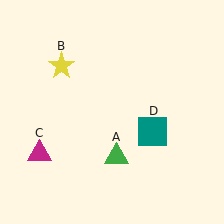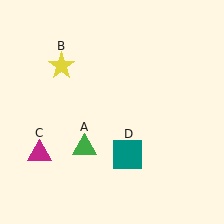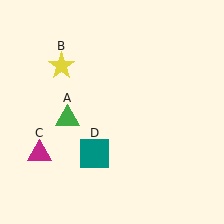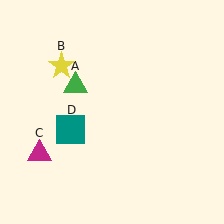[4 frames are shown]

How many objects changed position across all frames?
2 objects changed position: green triangle (object A), teal square (object D).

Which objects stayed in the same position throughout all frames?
Yellow star (object B) and magenta triangle (object C) remained stationary.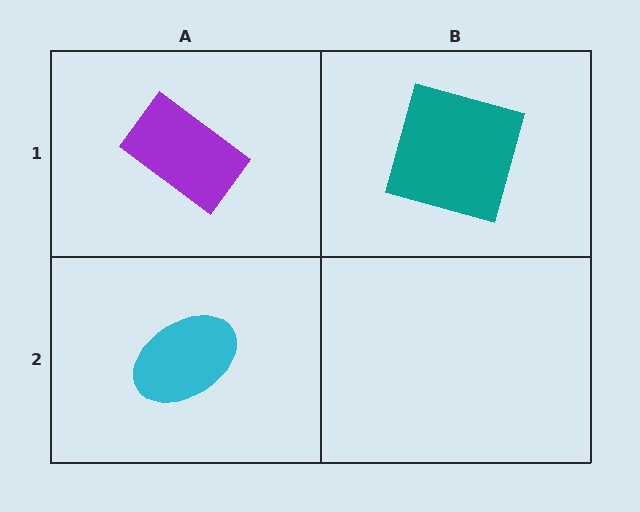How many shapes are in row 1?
2 shapes.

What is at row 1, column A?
A purple rectangle.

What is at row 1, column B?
A teal square.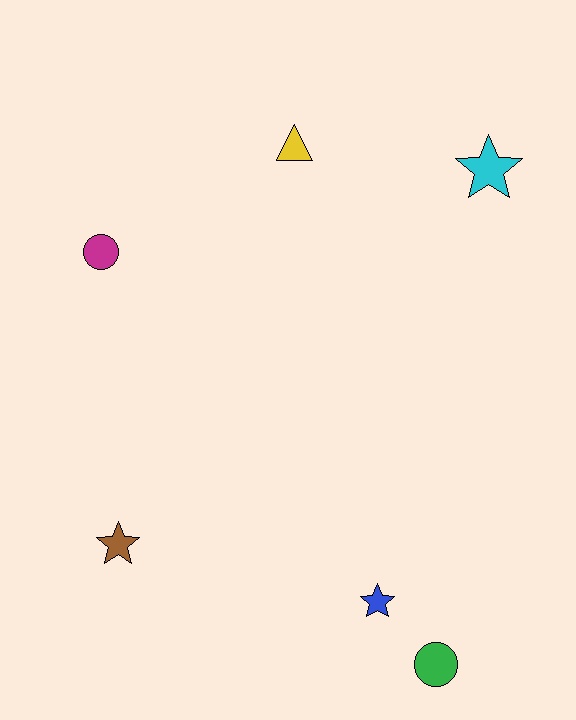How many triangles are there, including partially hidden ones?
There is 1 triangle.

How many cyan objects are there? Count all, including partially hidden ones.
There is 1 cyan object.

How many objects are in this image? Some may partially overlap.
There are 6 objects.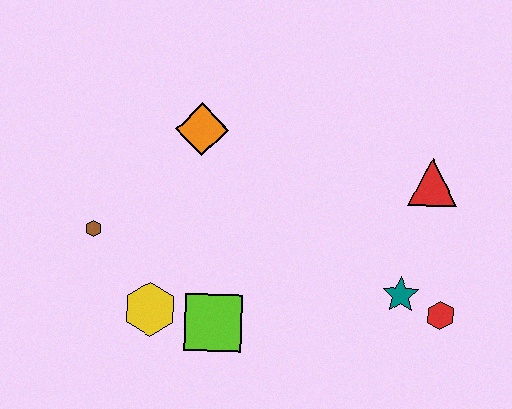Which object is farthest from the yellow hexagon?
The red triangle is farthest from the yellow hexagon.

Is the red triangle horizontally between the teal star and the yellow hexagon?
No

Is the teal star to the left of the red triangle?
Yes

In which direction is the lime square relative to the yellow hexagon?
The lime square is to the right of the yellow hexagon.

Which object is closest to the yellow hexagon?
The lime square is closest to the yellow hexagon.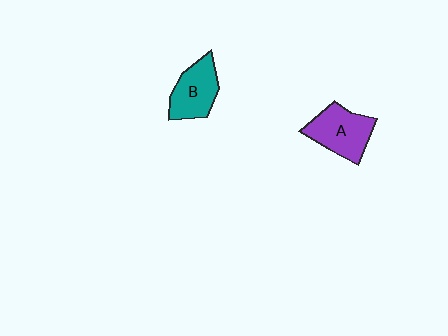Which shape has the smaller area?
Shape B (teal).